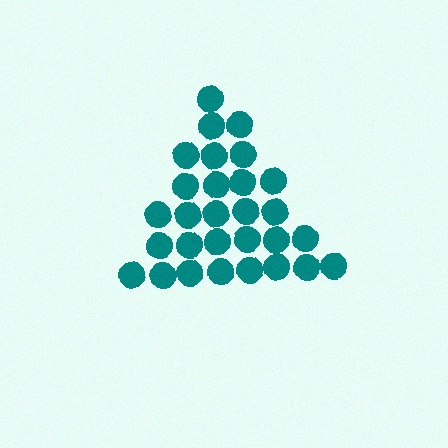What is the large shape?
The large shape is a triangle.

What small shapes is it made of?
It is made of small circles.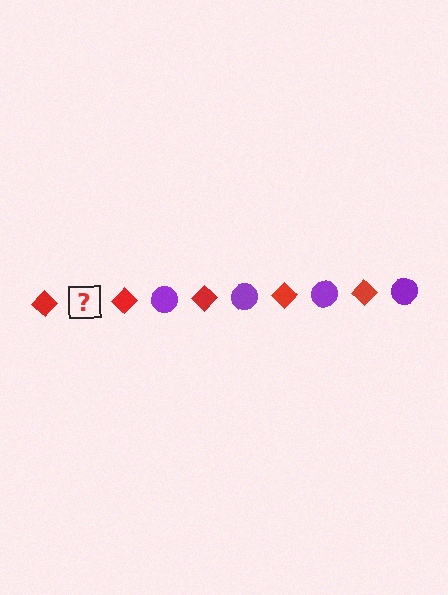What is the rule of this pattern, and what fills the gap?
The rule is that the pattern alternates between red diamond and purple circle. The gap should be filled with a purple circle.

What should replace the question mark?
The question mark should be replaced with a purple circle.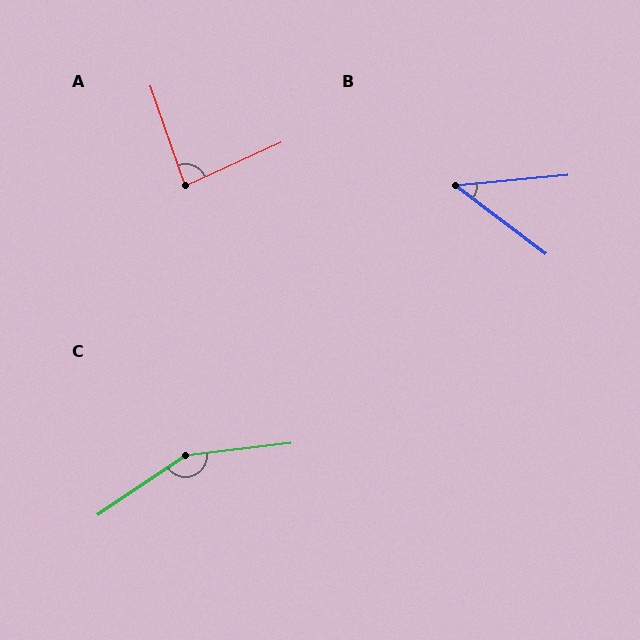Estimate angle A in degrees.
Approximately 85 degrees.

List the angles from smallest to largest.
B (42°), A (85°), C (153°).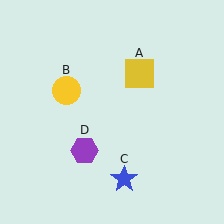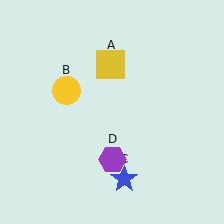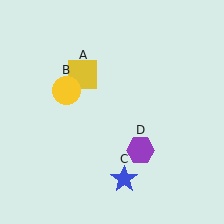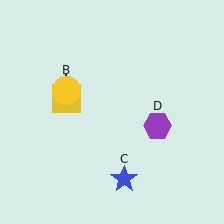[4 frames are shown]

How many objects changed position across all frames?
2 objects changed position: yellow square (object A), purple hexagon (object D).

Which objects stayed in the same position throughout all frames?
Yellow circle (object B) and blue star (object C) remained stationary.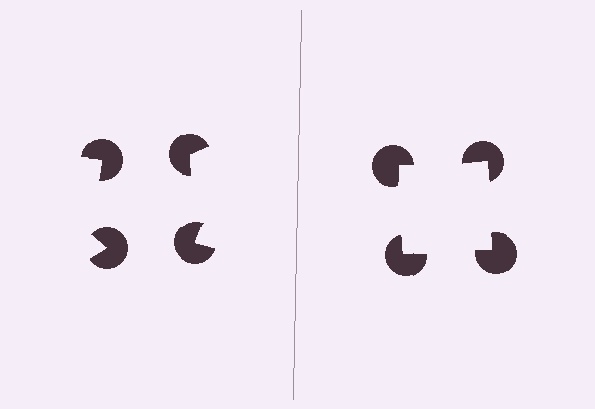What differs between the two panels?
The pac-man discs are positioned identically on both sides; only the wedge orientations differ. On the right they align to a square; on the left they are misaligned.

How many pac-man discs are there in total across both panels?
8 — 4 on each side.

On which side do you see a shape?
An illusory square appears on the right side. On the left side the wedge cuts are rotated, so no coherent shape forms.